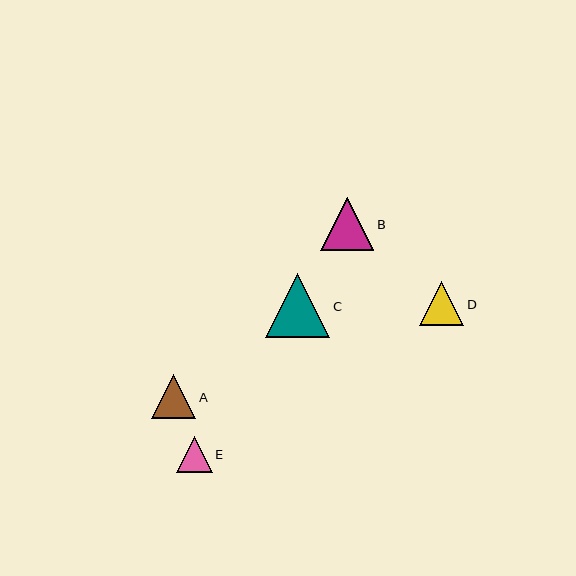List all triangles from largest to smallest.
From largest to smallest: C, B, D, A, E.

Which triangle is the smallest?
Triangle E is the smallest with a size of approximately 36 pixels.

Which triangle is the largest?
Triangle C is the largest with a size of approximately 64 pixels.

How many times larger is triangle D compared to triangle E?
Triangle D is approximately 1.2 times the size of triangle E.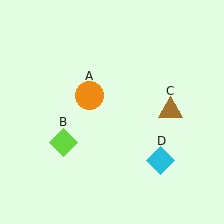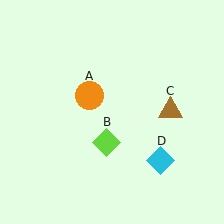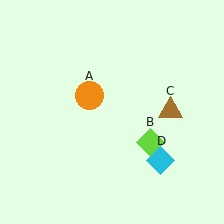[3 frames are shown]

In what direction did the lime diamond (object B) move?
The lime diamond (object B) moved right.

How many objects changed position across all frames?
1 object changed position: lime diamond (object B).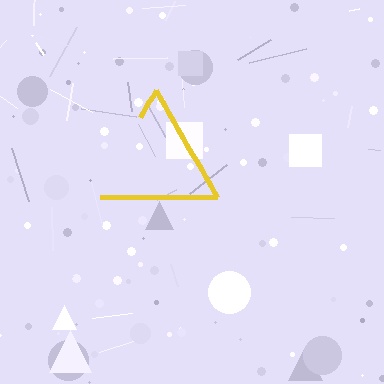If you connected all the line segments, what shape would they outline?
They would outline a triangle.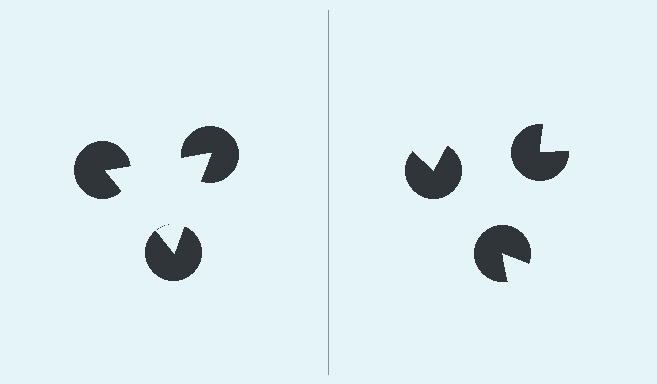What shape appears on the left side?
An illusory triangle.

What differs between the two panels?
The pac-man discs are positioned identically on both sides; only the wedge orientations differ. On the left they align to a triangle; on the right they are misaligned.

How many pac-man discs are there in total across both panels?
6 — 3 on each side.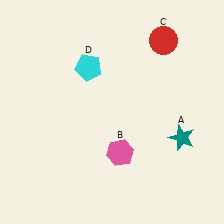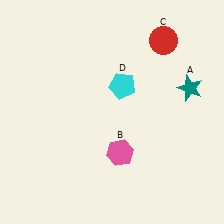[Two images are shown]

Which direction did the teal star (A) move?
The teal star (A) moved up.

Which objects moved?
The objects that moved are: the teal star (A), the cyan pentagon (D).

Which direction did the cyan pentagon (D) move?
The cyan pentagon (D) moved right.